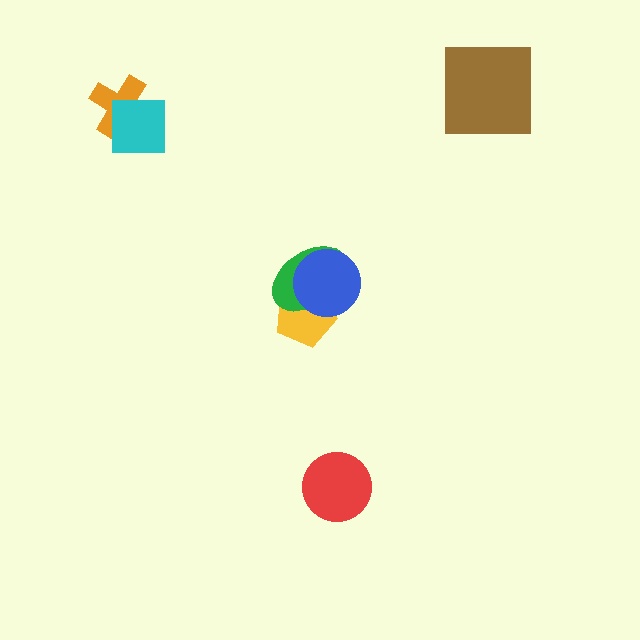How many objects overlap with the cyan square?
1 object overlaps with the cyan square.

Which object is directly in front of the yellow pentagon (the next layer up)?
The green ellipse is directly in front of the yellow pentagon.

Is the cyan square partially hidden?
No, no other shape covers it.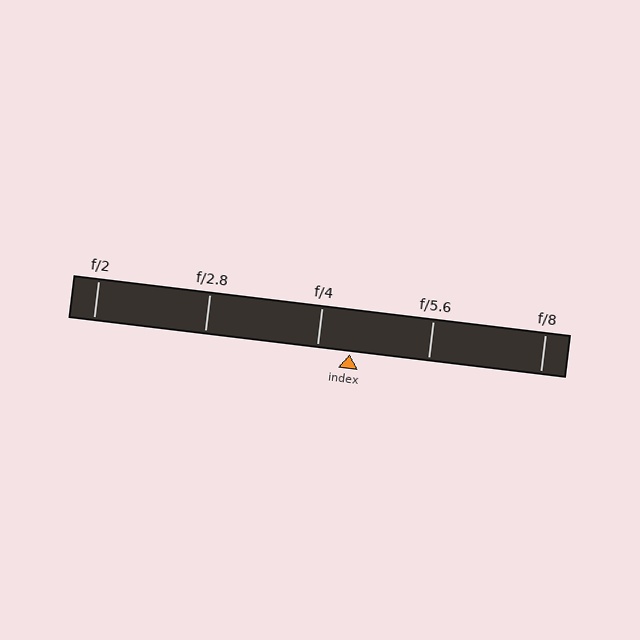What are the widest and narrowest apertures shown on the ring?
The widest aperture shown is f/2 and the narrowest is f/8.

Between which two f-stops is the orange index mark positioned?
The index mark is between f/4 and f/5.6.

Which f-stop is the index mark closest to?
The index mark is closest to f/4.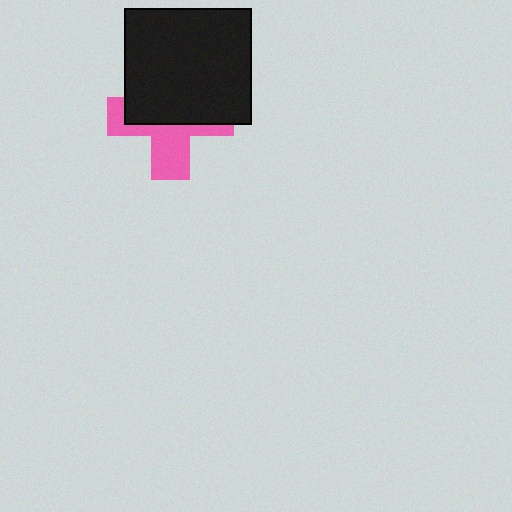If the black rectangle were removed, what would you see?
You would see the complete pink cross.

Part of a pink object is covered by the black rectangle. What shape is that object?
It is a cross.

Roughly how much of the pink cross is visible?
A small part of it is visible (roughly 42%).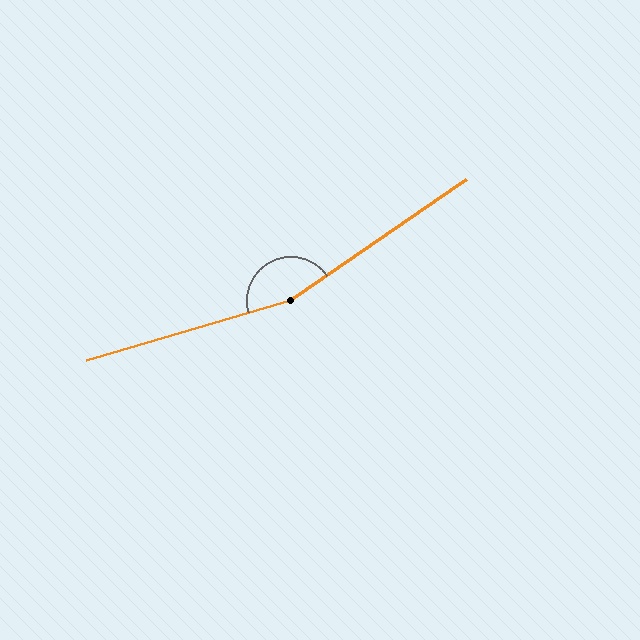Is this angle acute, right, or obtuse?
It is obtuse.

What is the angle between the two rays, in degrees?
Approximately 162 degrees.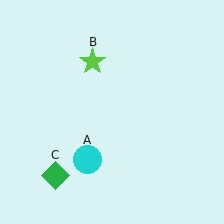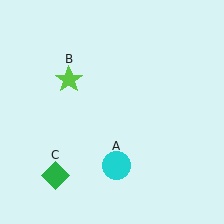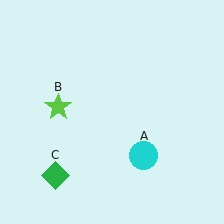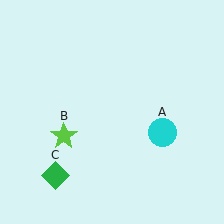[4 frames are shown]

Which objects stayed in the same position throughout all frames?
Green diamond (object C) remained stationary.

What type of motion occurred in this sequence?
The cyan circle (object A), lime star (object B) rotated counterclockwise around the center of the scene.